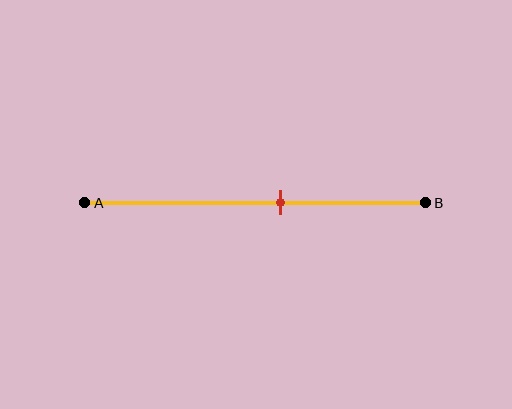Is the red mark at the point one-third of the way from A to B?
No, the mark is at about 55% from A, not at the 33% one-third point.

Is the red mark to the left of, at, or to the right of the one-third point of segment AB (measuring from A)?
The red mark is to the right of the one-third point of segment AB.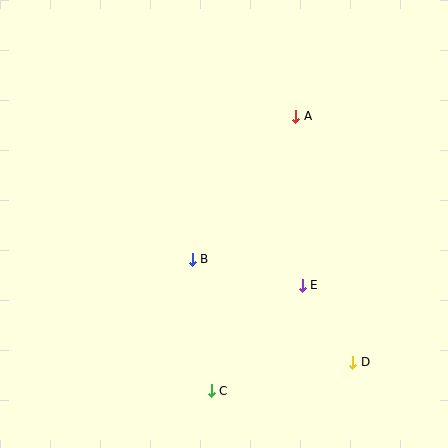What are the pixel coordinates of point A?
Point A is at (296, 116).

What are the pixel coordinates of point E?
Point E is at (302, 285).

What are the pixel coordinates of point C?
Point C is at (211, 391).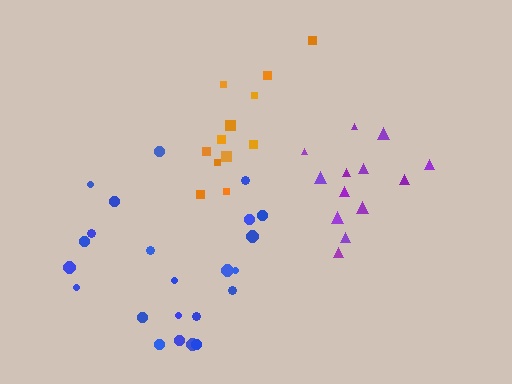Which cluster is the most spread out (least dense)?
Blue.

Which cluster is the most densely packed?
Purple.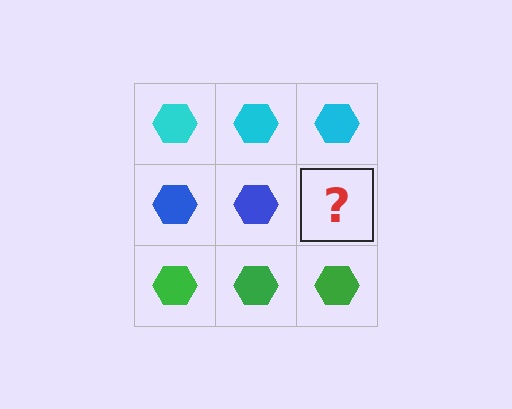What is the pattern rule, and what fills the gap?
The rule is that each row has a consistent color. The gap should be filled with a blue hexagon.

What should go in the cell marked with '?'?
The missing cell should contain a blue hexagon.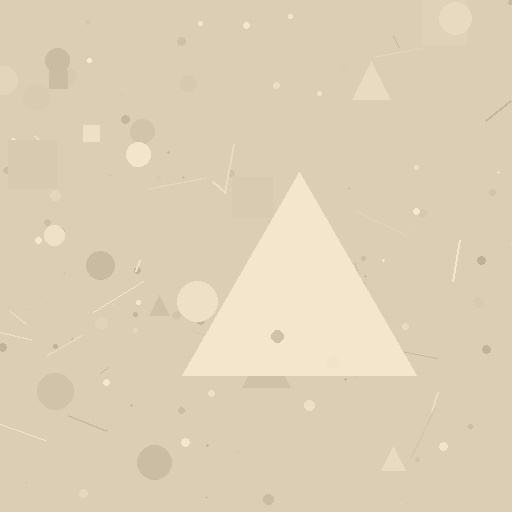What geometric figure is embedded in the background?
A triangle is embedded in the background.